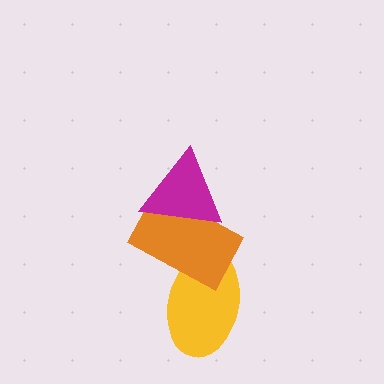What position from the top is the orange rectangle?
The orange rectangle is 2nd from the top.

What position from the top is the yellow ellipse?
The yellow ellipse is 3rd from the top.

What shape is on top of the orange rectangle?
The magenta triangle is on top of the orange rectangle.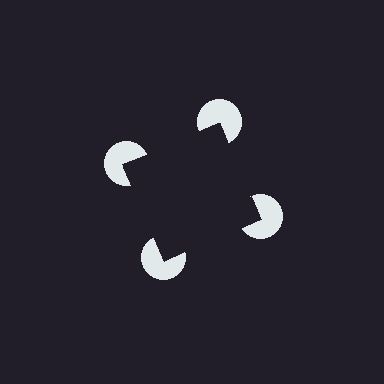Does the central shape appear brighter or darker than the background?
It typically appears slightly darker than the background, even though no actual brightness change is drawn.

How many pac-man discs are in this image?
There are 4 — one at each vertex of the illusory square.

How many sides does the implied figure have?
4 sides.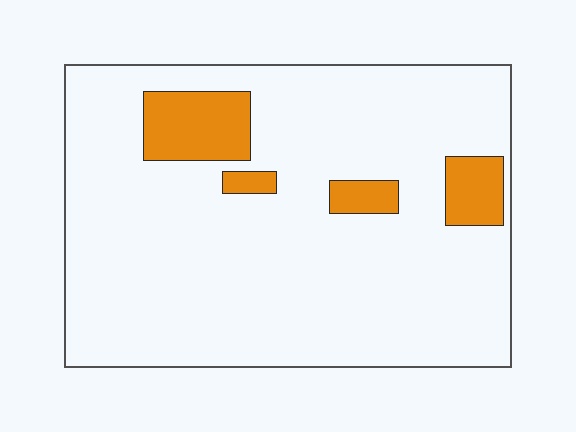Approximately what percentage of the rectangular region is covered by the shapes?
Approximately 10%.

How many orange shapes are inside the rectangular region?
4.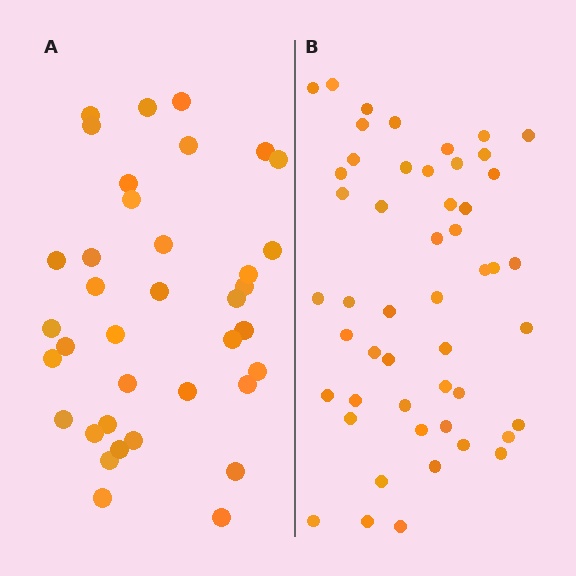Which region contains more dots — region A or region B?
Region B (the right region) has more dots.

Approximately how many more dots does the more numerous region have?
Region B has approximately 15 more dots than region A.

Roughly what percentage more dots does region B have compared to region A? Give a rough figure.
About 35% more.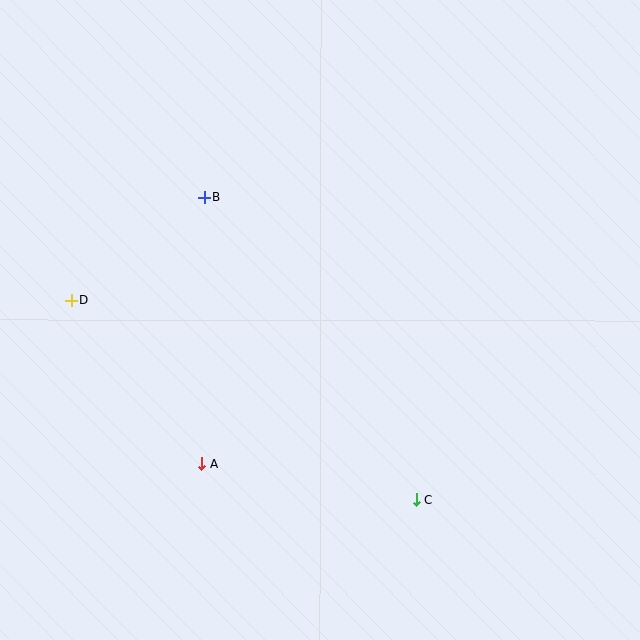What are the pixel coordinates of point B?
Point B is at (204, 197).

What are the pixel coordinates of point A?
Point A is at (202, 463).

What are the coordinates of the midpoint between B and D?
The midpoint between B and D is at (138, 248).